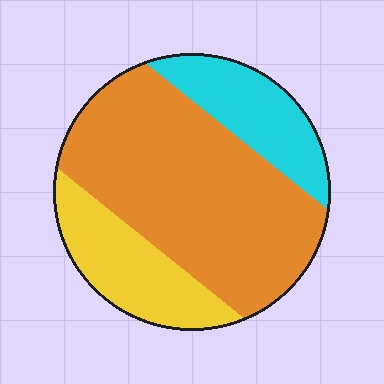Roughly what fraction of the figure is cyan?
Cyan covers 19% of the figure.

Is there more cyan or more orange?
Orange.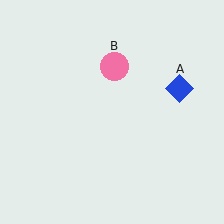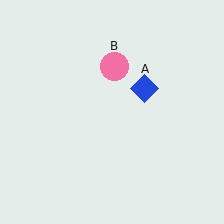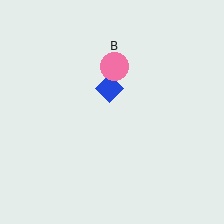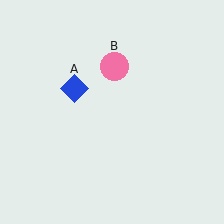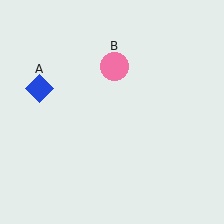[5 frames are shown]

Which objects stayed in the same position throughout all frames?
Pink circle (object B) remained stationary.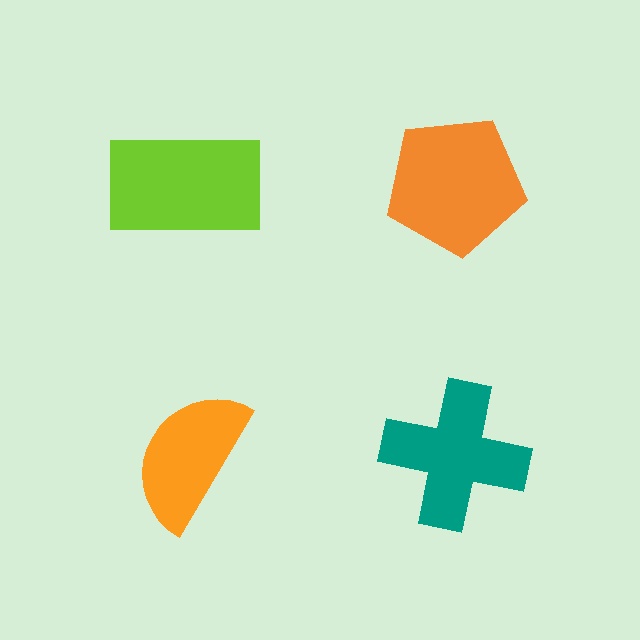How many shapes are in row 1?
2 shapes.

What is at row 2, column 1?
An orange semicircle.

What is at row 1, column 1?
A lime rectangle.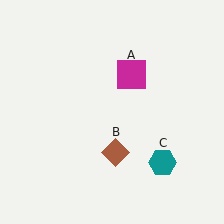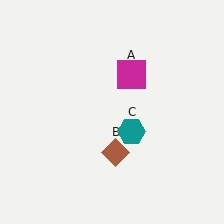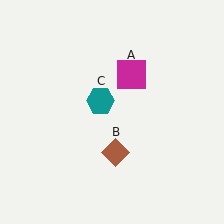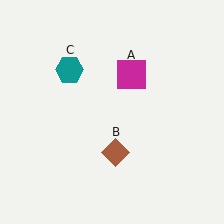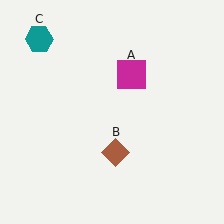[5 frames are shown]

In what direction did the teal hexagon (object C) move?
The teal hexagon (object C) moved up and to the left.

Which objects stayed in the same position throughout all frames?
Magenta square (object A) and brown diamond (object B) remained stationary.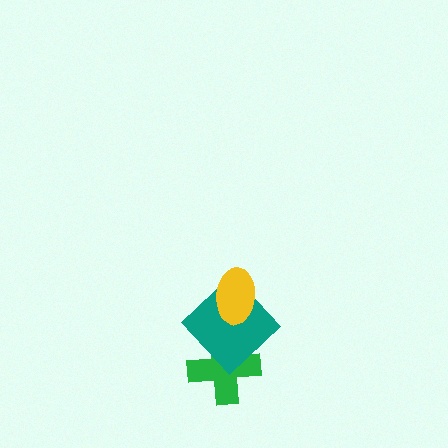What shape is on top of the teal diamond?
The yellow ellipse is on top of the teal diamond.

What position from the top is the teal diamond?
The teal diamond is 2nd from the top.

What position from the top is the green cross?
The green cross is 3rd from the top.